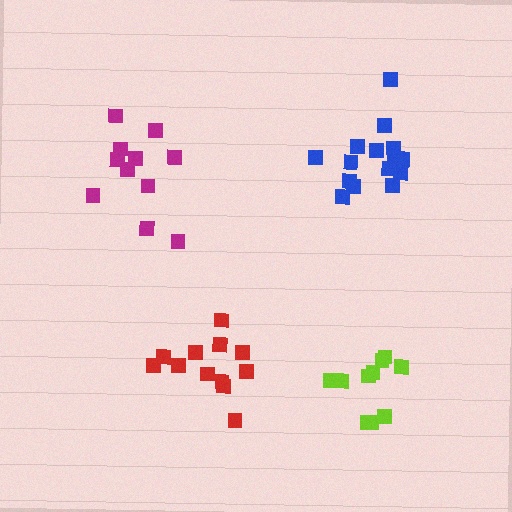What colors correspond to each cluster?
The clusters are colored: lime, red, magenta, blue.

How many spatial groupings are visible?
There are 4 spatial groupings.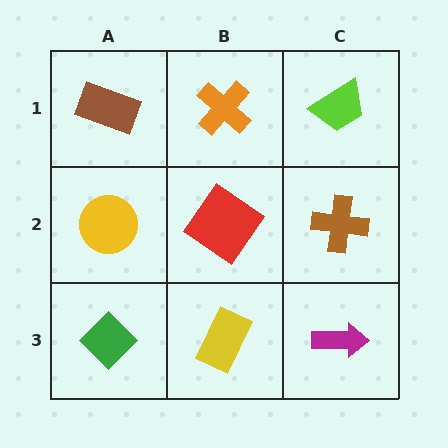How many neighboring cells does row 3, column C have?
2.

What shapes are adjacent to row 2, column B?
An orange cross (row 1, column B), a yellow rectangle (row 3, column B), a yellow circle (row 2, column A), a brown cross (row 2, column C).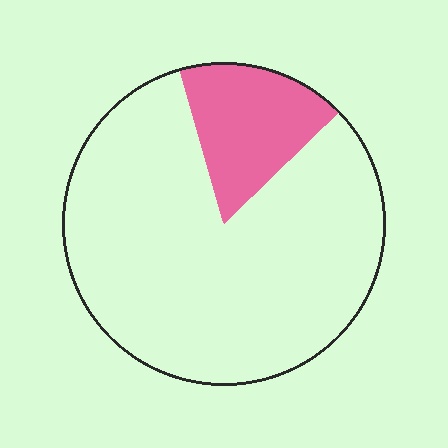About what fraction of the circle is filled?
About one sixth (1/6).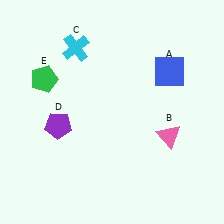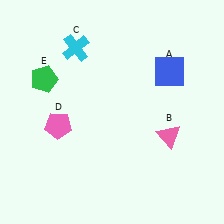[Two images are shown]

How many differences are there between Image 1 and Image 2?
There is 1 difference between the two images.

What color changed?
The pentagon (D) changed from purple in Image 1 to pink in Image 2.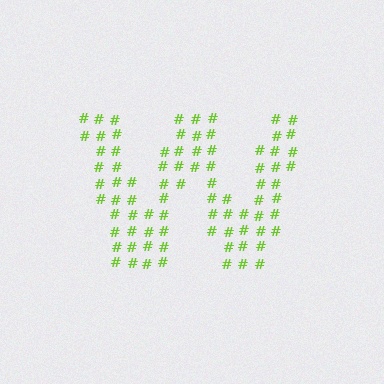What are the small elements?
The small elements are hash symbols.